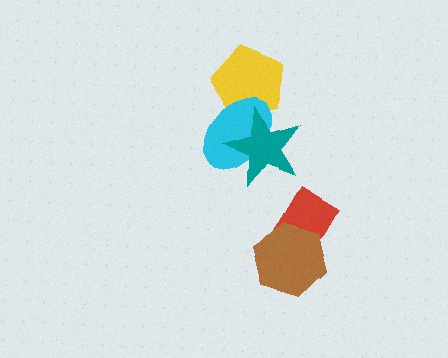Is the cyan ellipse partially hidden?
Yes, it is partially covered by another shape.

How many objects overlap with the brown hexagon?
1 object overlaps with the brown hexagon.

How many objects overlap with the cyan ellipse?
2 objects overlap with the cyan ellipse.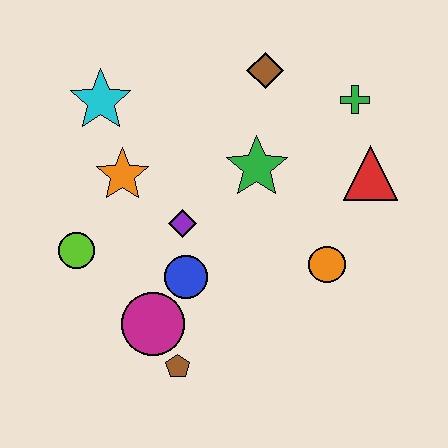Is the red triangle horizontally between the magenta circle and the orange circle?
No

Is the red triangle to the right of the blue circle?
Yes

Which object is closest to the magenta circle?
The brown pentagon is closest to the magenta circle.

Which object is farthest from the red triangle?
The lime circle is farthest from the red triangle.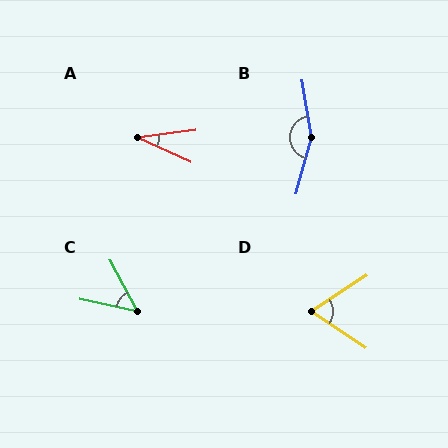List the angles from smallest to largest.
A (31°), C (50°), D (67°), B (156°).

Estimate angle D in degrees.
Approximately 67 degrees.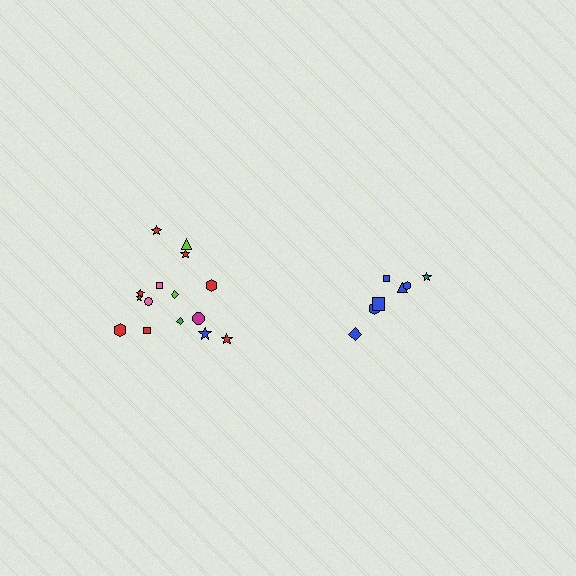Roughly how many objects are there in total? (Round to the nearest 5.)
Roughly 20 objects in total.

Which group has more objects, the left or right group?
The left group.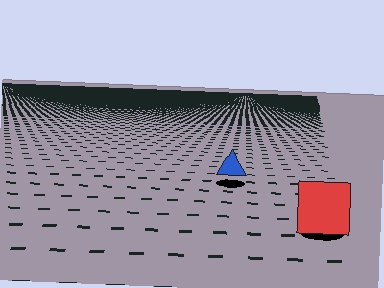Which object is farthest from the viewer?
The blue triangle is farthest from the viewer. It appears smaller and the ground texture around it is denser.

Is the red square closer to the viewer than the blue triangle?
Yes. The red square is closer — you can tell from the texture gradient: the ground texture is coarser near it.